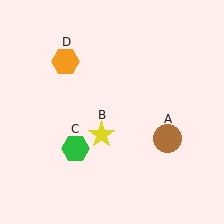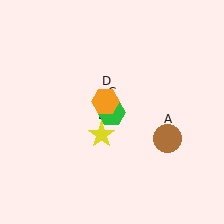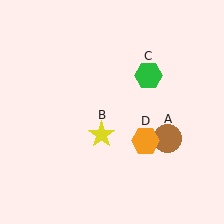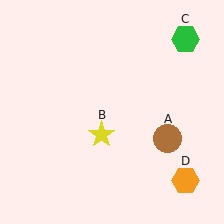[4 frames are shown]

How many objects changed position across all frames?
2 objects changed position: green hexagon (object C), orange hexagon (object D).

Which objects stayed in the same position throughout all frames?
Brown circle (object A) and yellow star (object B) remained stationary.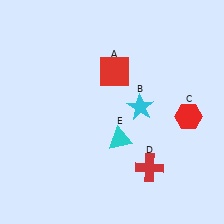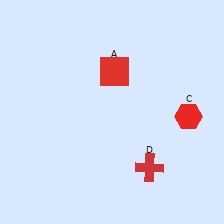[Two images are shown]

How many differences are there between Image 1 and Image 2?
There are 2 differences between the two images.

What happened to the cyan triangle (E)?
The cyan triangle (E) was removed in Image 2. It was in the bottom-right area of Image 1.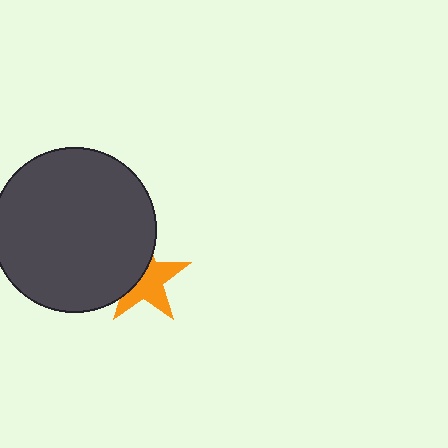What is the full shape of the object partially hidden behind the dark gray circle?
The partially hidden object is an orange star.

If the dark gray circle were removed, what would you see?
You would see the complete orange star.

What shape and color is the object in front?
The object in front is a dark gray circle.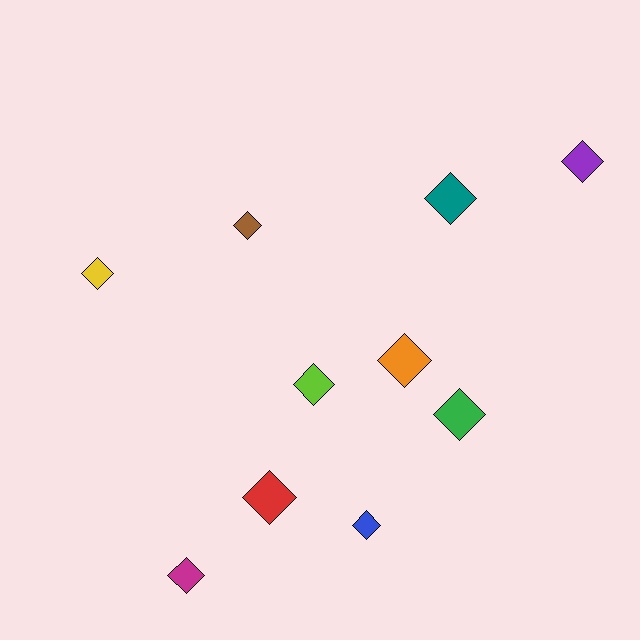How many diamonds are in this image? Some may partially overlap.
There are 10 diamonds.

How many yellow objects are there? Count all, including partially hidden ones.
There is 1 yellow object.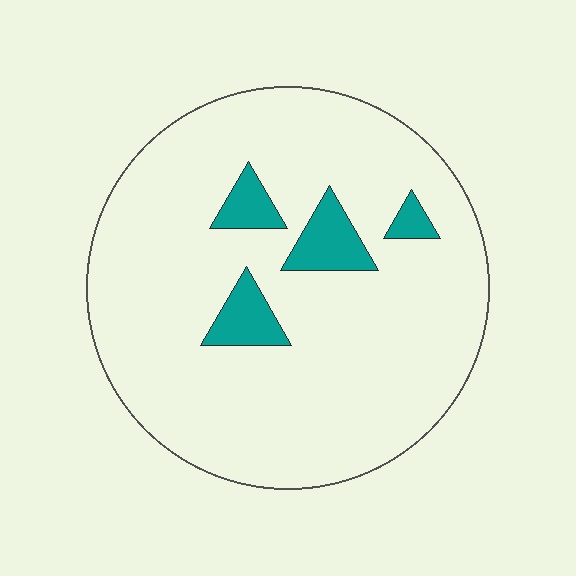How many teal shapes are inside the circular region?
4.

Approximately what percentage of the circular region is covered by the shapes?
Approximately 10%.